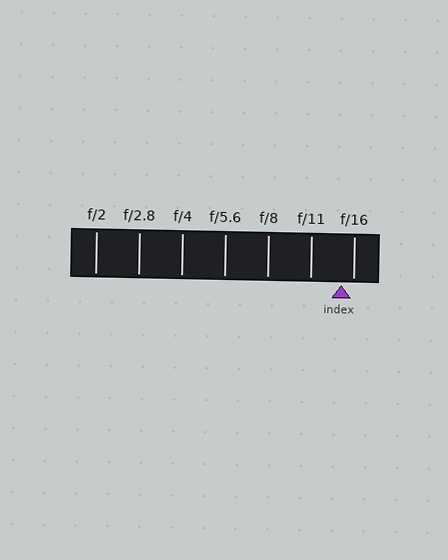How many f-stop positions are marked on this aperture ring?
There are 7 f-stop positions marked.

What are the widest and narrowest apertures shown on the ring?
The widest aperture shown is f/2 and the narrowest is f/16.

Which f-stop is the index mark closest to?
The index mark is closest to f/16.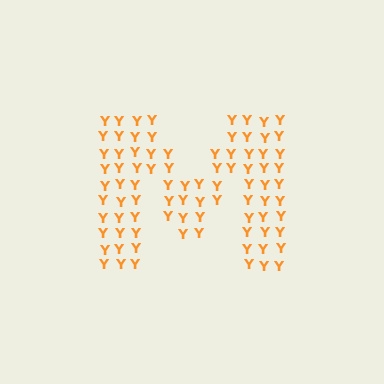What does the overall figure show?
The overall figure shows the letter M.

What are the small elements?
The small elements are letter Y's.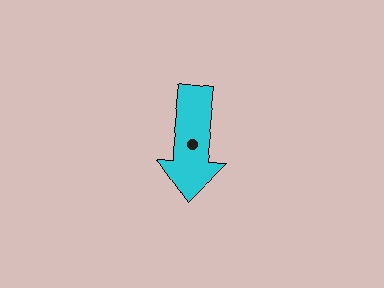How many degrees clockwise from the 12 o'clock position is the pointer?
Approximately 186 degrees.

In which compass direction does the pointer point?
South.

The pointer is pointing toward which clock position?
Roughly 6 o'clock.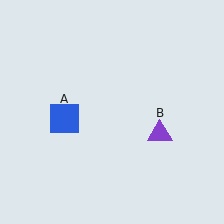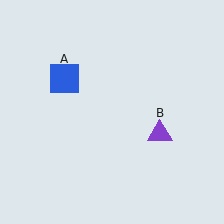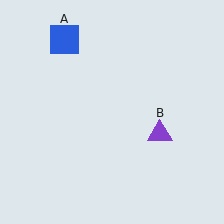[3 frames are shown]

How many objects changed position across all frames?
1 object changed position: blue square (object A).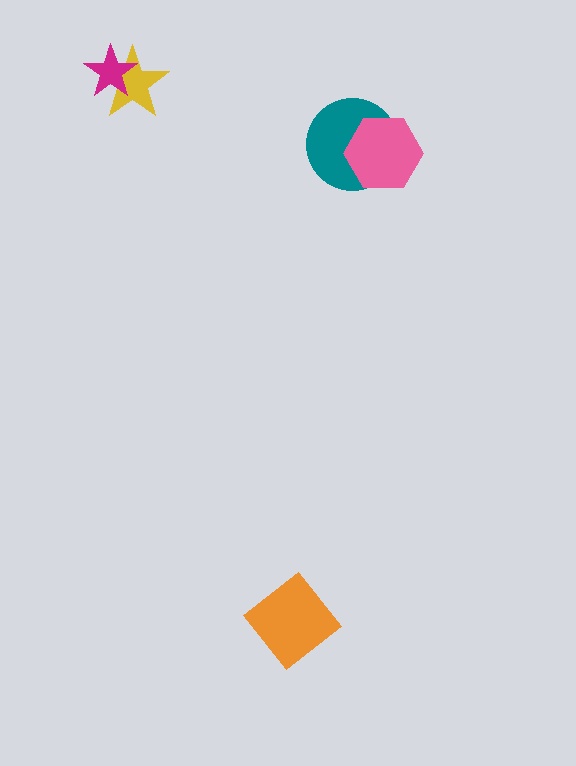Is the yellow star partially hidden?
Yes, it is partially covered by another shape.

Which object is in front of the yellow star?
The magenta star is in front of the yellow star.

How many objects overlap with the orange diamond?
0 objects overlap with the orange diamond.